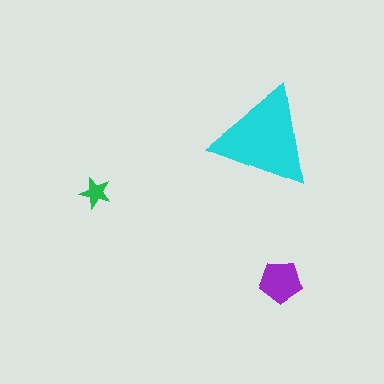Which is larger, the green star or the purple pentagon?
The purple pentagon.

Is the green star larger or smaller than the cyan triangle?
Smaller.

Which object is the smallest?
The green star.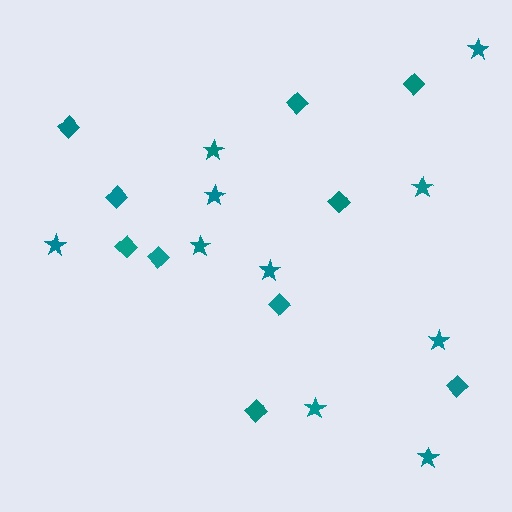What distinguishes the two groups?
There are 2 groups: one group of stars (10) and one group of diamonds (10).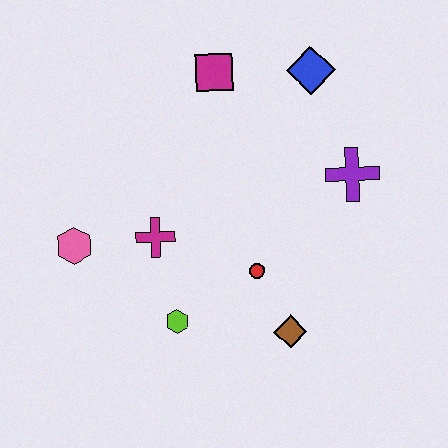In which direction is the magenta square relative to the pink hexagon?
The magenta square is above the pink hexagon.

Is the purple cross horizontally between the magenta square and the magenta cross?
No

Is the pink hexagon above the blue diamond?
No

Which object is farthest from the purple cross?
The pink hexagon is farthest from the purple cross.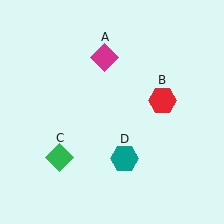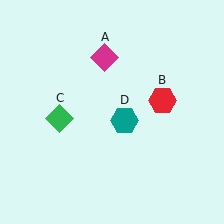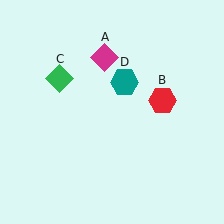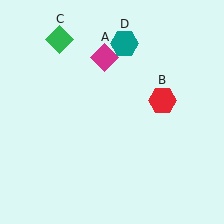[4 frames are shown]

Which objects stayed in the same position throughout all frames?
Magenta diamond (object A) and red hexagon (object B) remained stationary.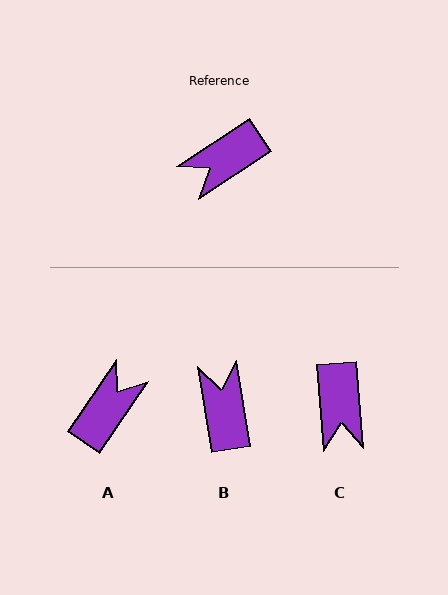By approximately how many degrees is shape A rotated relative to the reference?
Approximately 157 degrees clockwise.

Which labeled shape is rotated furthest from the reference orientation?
A, about 157 degrees away.